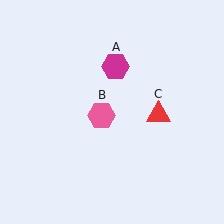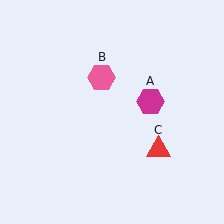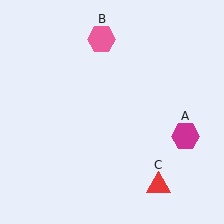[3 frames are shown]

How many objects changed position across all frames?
3 objects changed position: magenta hexagon (object A), pink hexagon (object B), red triangle (object C).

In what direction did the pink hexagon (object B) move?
The pink hexagon (object B) moved up.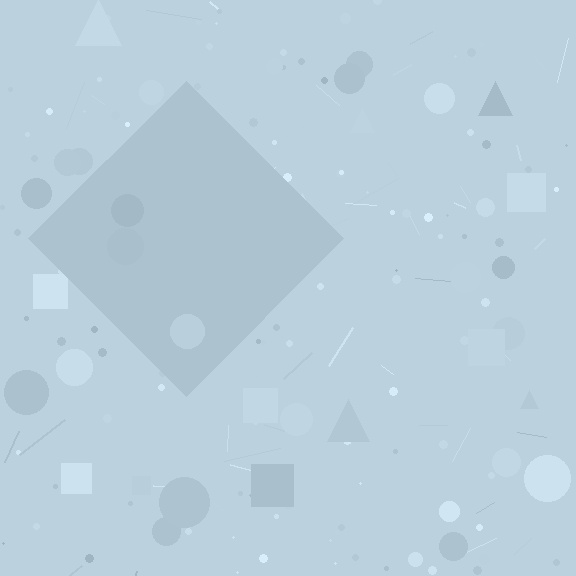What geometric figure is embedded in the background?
A diamond is embedded in the background.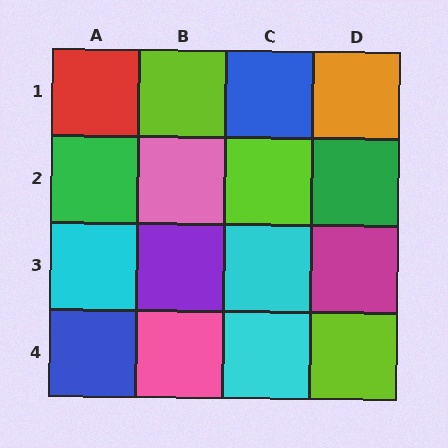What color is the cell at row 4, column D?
Lime.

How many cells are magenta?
1 cell is magenta.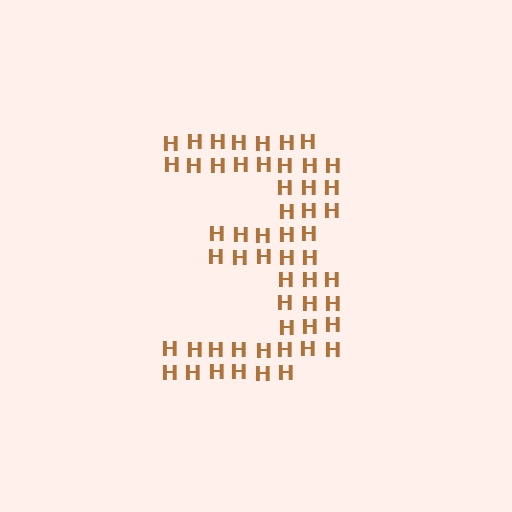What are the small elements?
The small elements are letter H's.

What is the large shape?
The large shape is the digit 3.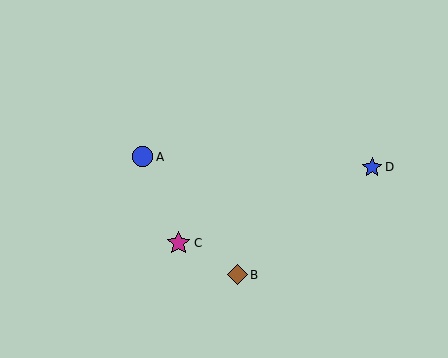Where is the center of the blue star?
The center of the blue star is at (372, 167).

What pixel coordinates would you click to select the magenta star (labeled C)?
Click at (179, 243) to select the magenta star C.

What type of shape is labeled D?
Shape D is a blue star.